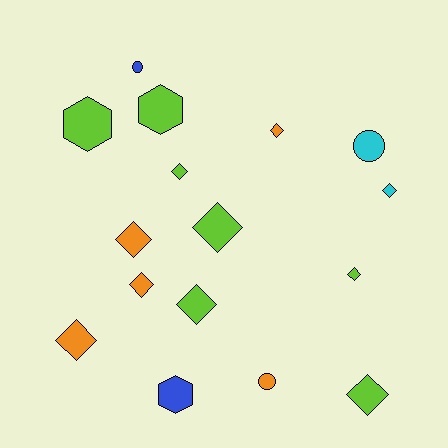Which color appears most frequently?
Lime, with 7 objects.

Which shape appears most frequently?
Diamond, with 10 objects.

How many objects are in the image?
There are 16 objects.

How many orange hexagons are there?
There are no orange hexagons.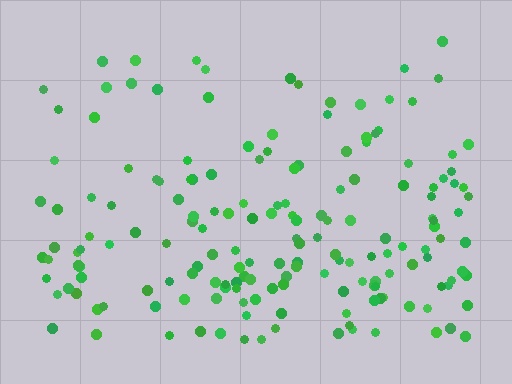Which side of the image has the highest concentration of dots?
The bottom.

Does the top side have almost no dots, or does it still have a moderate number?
Still a moderate number, just noticeably fewer than the bottom.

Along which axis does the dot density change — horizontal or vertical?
Vertical.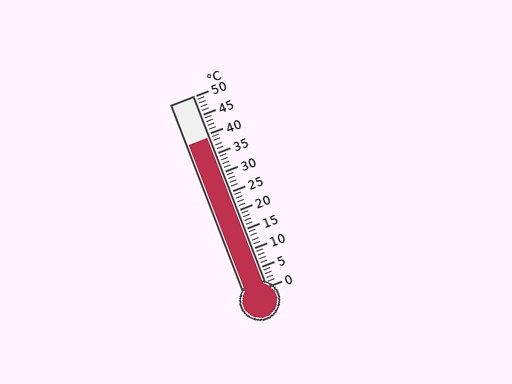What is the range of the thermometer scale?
The thermometer scale ranges from 0°C to 50°C.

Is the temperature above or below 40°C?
The temperature is below 40°C.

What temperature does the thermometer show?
The thermometer shows approximately 39°C.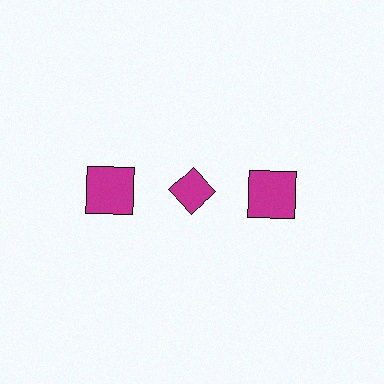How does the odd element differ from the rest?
It has a different shape: diamond instead of square.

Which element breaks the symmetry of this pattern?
The magenta diamond in the top row, second from left column breaks the symmetry. All other shapes are magenta squares.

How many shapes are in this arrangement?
There are 3 shapes arranged in a grid pattern.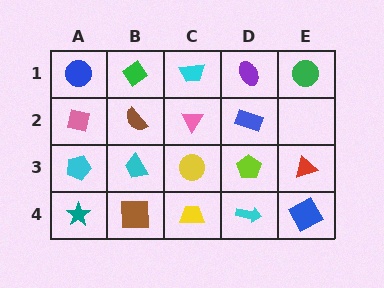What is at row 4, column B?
A brown square.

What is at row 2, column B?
A brown semicircle.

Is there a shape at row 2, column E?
No, that cell is empty.